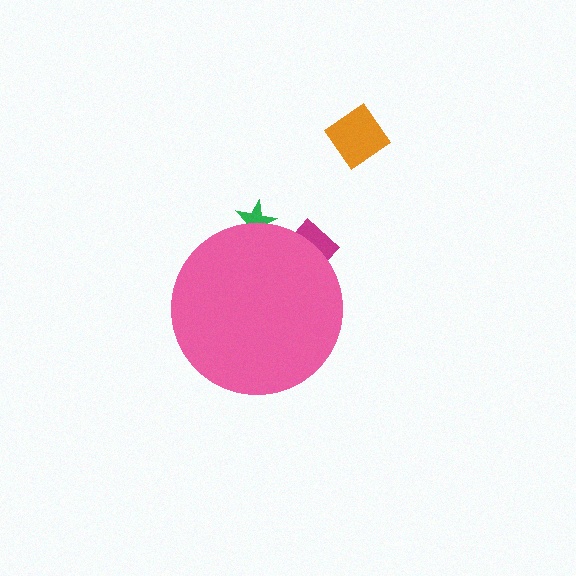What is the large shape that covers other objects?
A pink circle.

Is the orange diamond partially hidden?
No, the orange diamond is fully visible.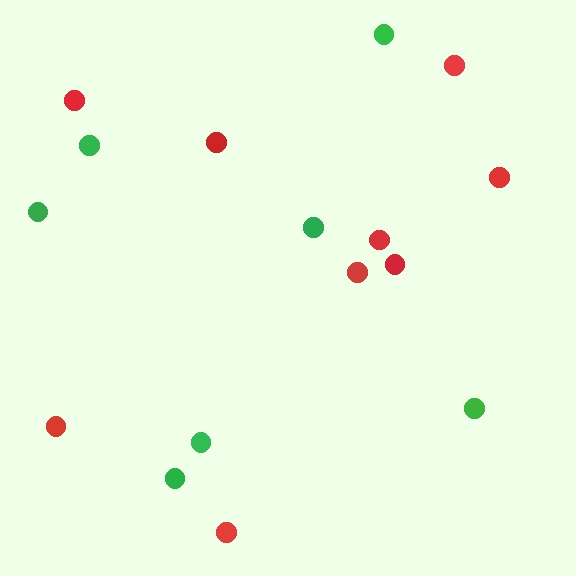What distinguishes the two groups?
There are 2 groups: one group of red circles (9) and one group of green circles (7).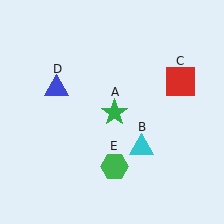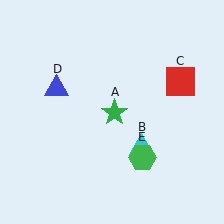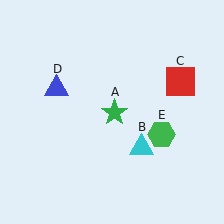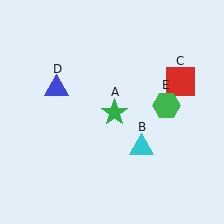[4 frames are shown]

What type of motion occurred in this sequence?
The green hexagon (object E) rotated counterclockwise around the center of the scene.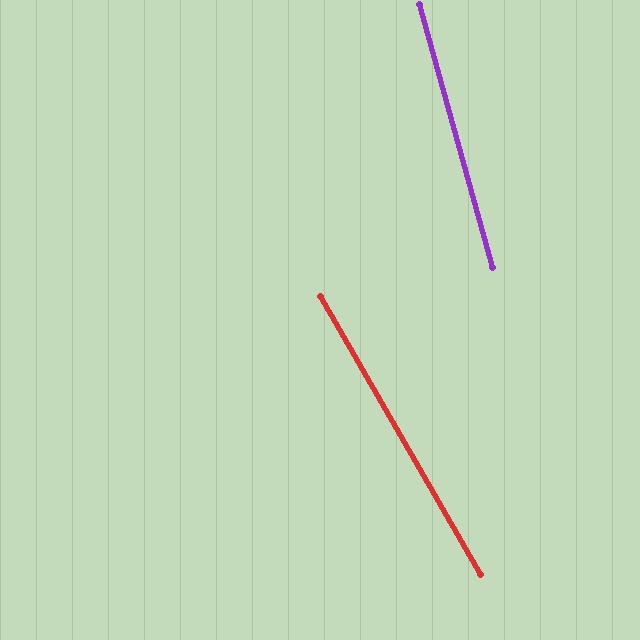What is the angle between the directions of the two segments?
Approximately 14 degrees.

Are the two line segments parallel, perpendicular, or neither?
Neither parallel nor perpendicular — they differ by about 14°.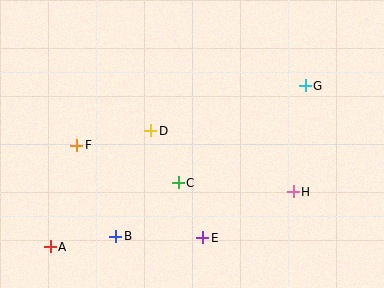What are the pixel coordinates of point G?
Point G is at (305, 86).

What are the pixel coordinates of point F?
Point F is at (77, 145).